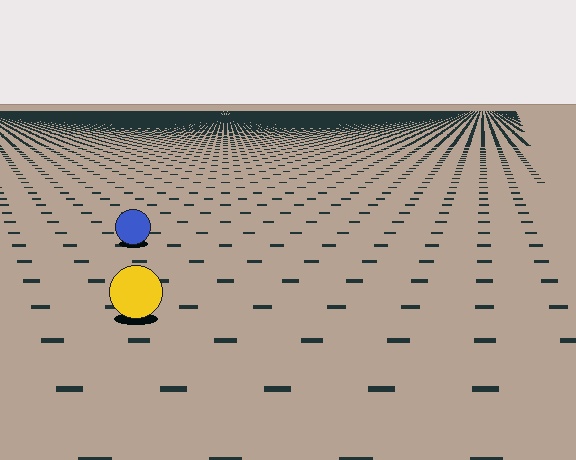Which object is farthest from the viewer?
The blue circle is farthest from the viewer. It appears smaller and the ground texture around it is denser.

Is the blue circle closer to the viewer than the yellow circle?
No. The yellow circle is closer — you can tell from the texture gradient: the ground texture is coarser near it.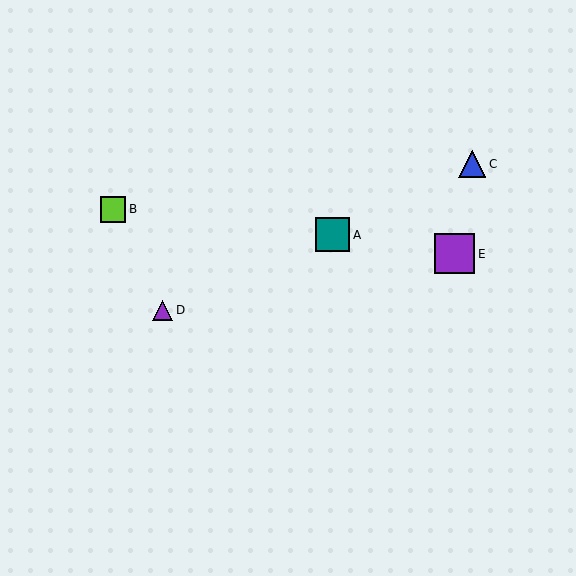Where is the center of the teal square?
The center of the teal square is at (333, 235).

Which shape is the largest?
The purple square (labeled E) is the largest.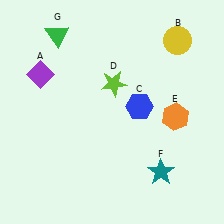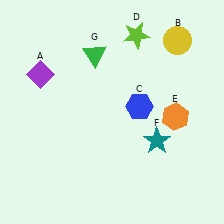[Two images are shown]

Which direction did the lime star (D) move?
The lime star (D) moved up.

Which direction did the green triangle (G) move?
The green triangle (G) moved right.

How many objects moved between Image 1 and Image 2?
3 objects moved between the two images.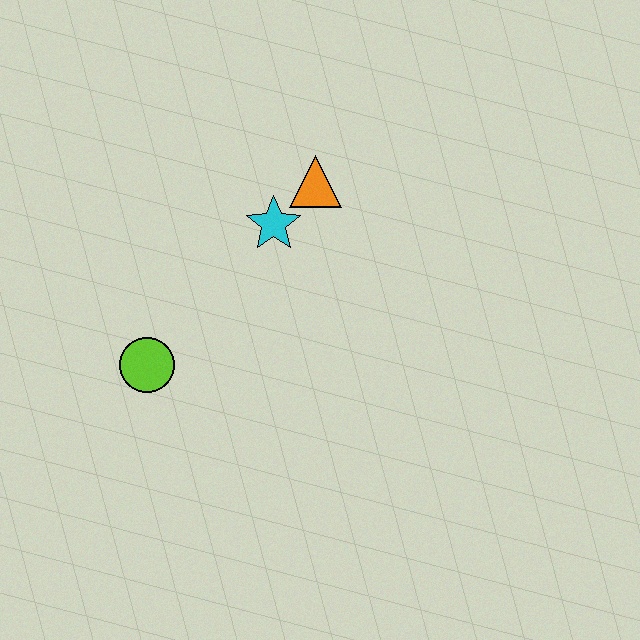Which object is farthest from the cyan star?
The lime circle is farthest from the cyan star.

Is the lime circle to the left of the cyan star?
Yes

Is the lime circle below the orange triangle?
Yes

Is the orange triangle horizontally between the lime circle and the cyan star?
No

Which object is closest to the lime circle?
The cyan star is closest to the lime circle.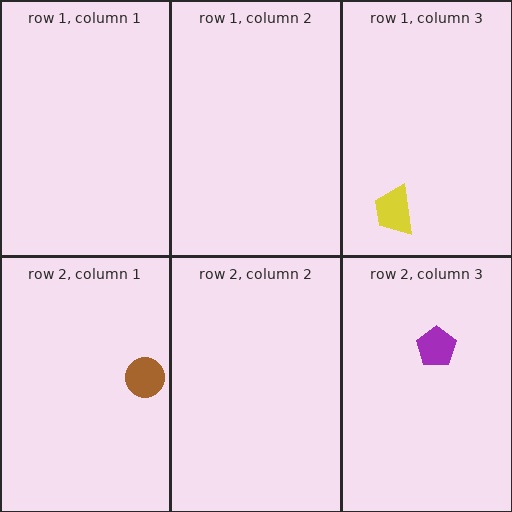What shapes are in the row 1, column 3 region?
The yellow trapezoid.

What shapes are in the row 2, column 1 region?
The brown circle.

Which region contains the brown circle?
The row 2, column 1 region.